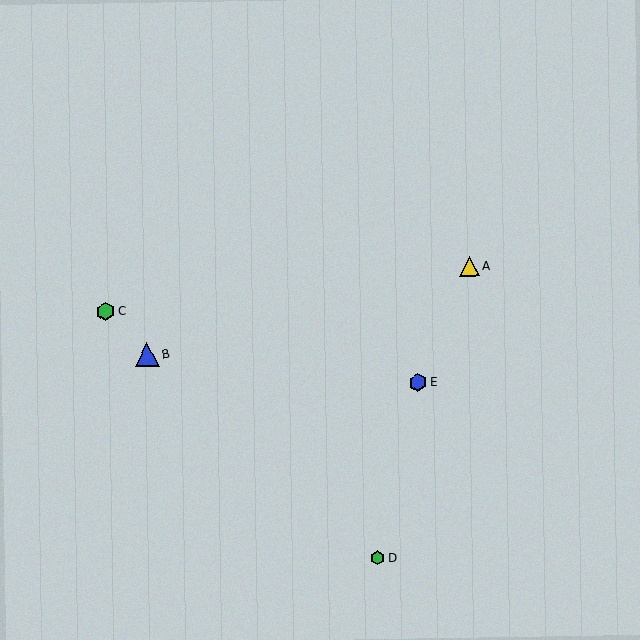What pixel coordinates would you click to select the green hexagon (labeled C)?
Click at (105, 312) to select the green hexagon C.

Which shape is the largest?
The blue triangle (labeled B) is the largest.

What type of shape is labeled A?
Shape A is a yellow triangle.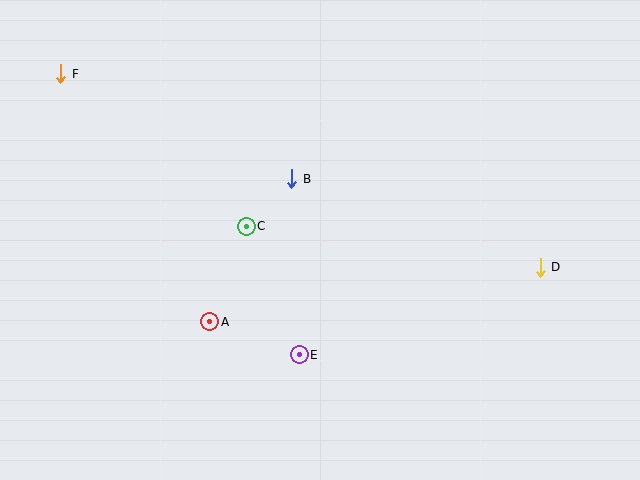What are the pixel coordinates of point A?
Point A is at (210, 322).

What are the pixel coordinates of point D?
Point D is at (540, 267).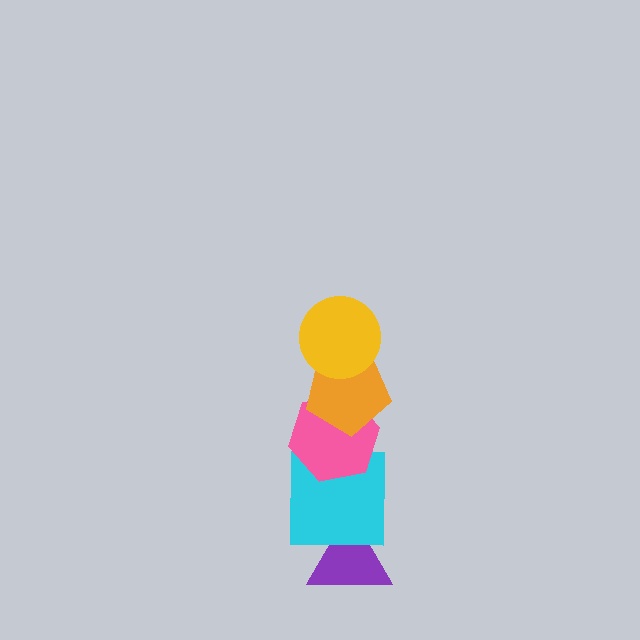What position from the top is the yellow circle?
The yellow circle is 1st from the top.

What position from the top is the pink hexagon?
The pink hexagon is 3rd from the top.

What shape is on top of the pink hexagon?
The orange pentagon is on top of the pink hexagon.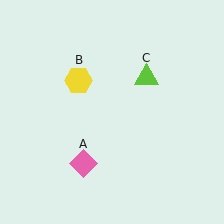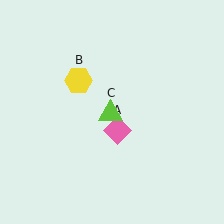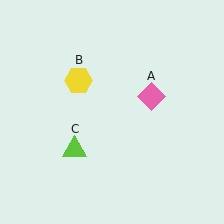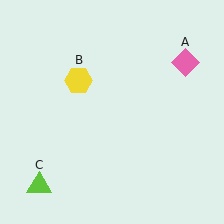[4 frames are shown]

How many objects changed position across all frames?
2 objects changed position: pink diamond (object A), lime triangle (object C).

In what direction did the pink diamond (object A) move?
The pink diamond (object A) moved up and to the right.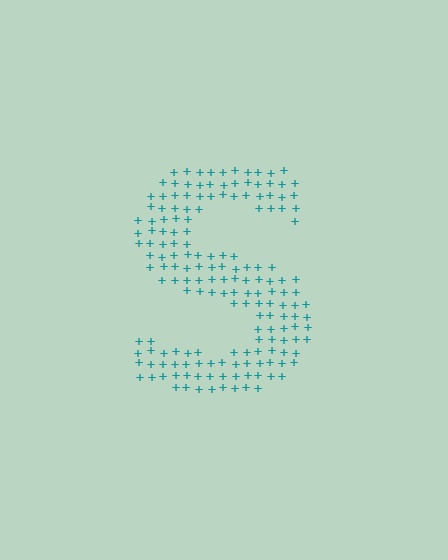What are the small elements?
The small elements are plus signs.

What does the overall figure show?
The overall figure shows the letter S.